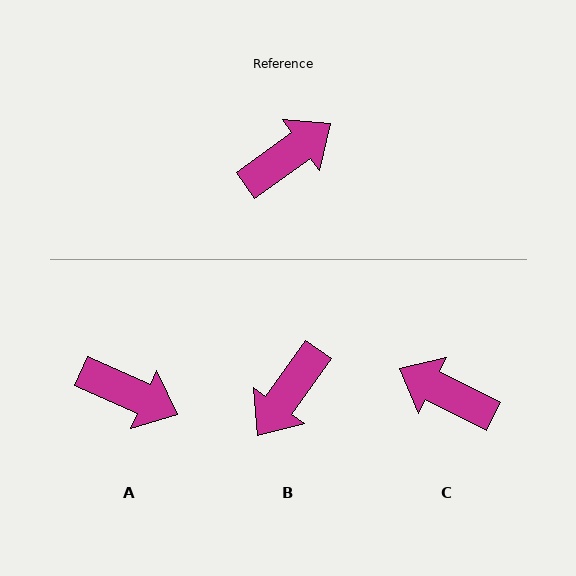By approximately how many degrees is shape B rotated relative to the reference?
Approximately 161 degrees clockwise.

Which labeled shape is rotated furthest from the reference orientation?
B, about 161 degrees away.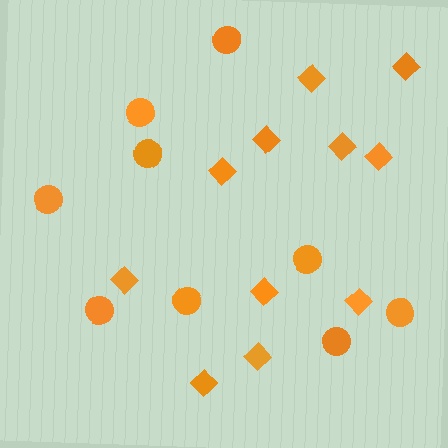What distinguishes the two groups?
There are 2 groups: one group of diamonds (11) and one group of circles (9).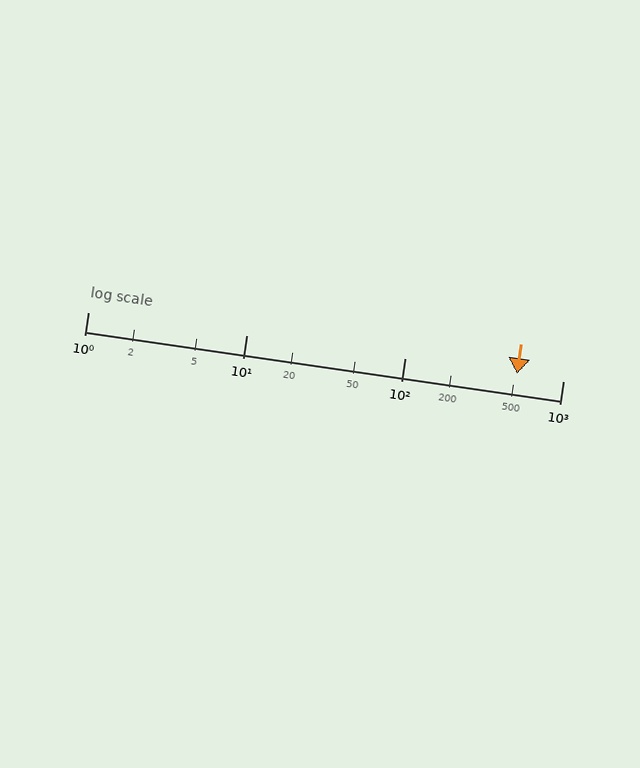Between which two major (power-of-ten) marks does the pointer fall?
The pointer is between 100 and 1000.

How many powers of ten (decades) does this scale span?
The scale spans 3 decades, from 1 to 1000.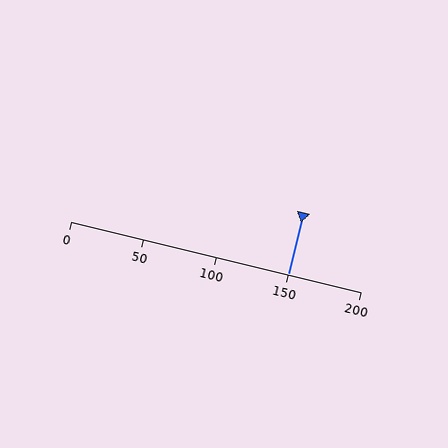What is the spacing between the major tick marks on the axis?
The major ticks are spaced 50 apart.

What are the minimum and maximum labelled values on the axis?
The axis runs from 0 to 200.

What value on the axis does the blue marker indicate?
The marker indicates approximately 150.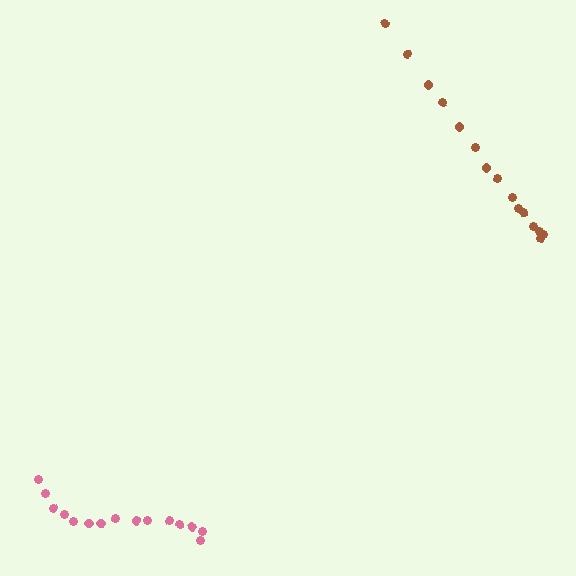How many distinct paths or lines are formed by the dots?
There are 2 distinct paths.